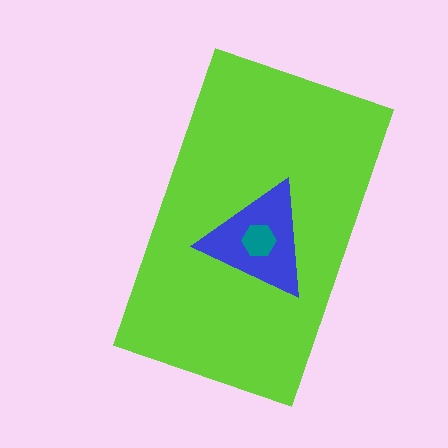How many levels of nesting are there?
3.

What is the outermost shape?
The lime rectangle.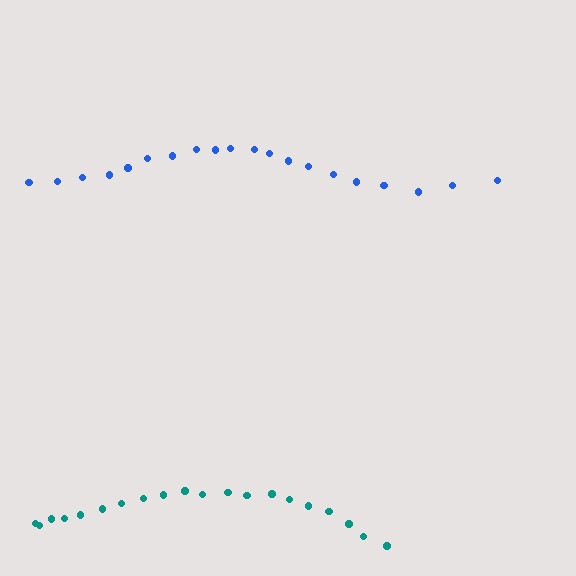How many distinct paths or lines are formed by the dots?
There are 2 distinct paths.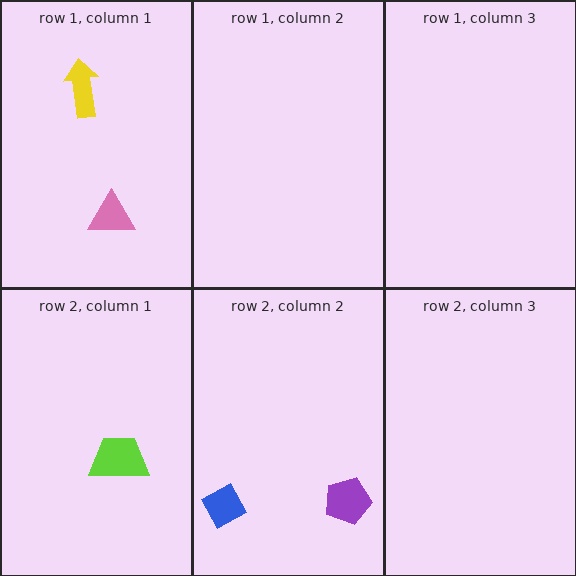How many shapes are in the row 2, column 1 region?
1.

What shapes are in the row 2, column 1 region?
The lime trapezoid.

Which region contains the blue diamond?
The row 2, column 2 region.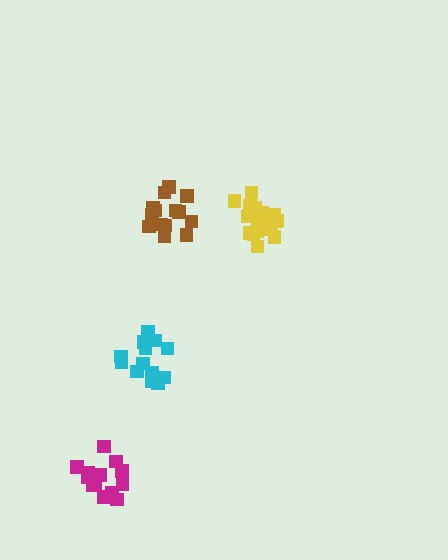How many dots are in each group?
Group 1: 15 dots, Group 2: 14 dots, Group 3: 13 dots, Group 4: 18 dots (60 total).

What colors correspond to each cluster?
The clusters are colored: brown, magenta, cyan, yellow.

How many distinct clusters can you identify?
There are 4 distinct clusters.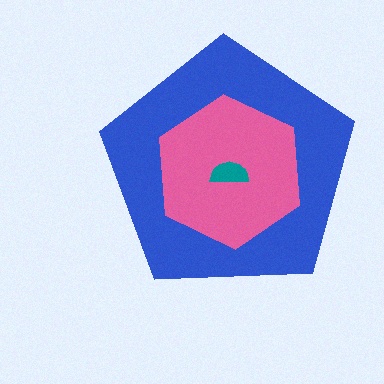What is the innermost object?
The teal semicircle.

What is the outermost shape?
The blue pentagon.